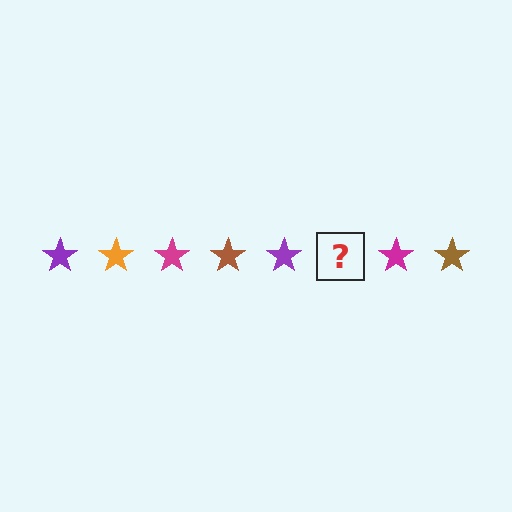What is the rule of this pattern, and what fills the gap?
The rule is that the pattern cycles through purple, orange, magenta, brown stars. The gap should be filled with an orange star.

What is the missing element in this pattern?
The missing element is an orange star.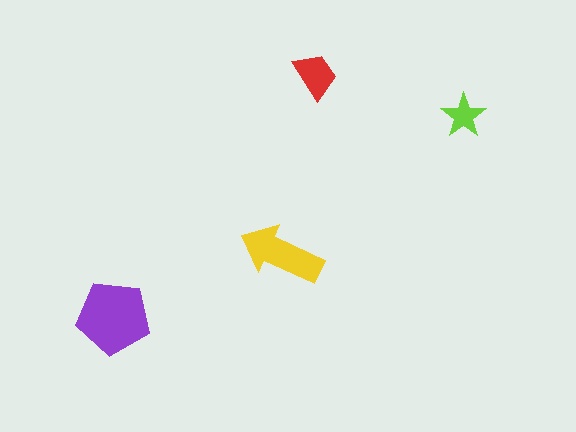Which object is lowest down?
The purple pentagon is bottommost.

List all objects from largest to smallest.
The purple pentagon, the yellow arrow, the red trapezoid, the lime star.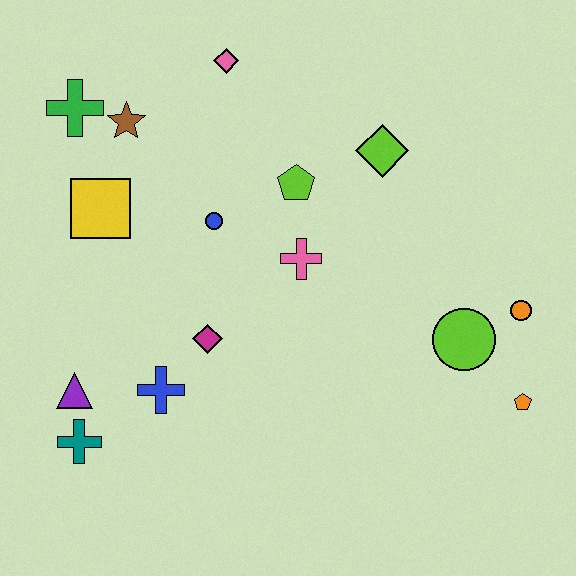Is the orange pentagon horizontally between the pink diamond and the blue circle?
No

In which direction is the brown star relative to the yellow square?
The brown star is above the yellow square.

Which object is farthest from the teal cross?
The orange circle is farthest from the teal cross.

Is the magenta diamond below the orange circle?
Yes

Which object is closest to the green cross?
The brown star is closest to the green cross.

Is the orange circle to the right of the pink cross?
Yes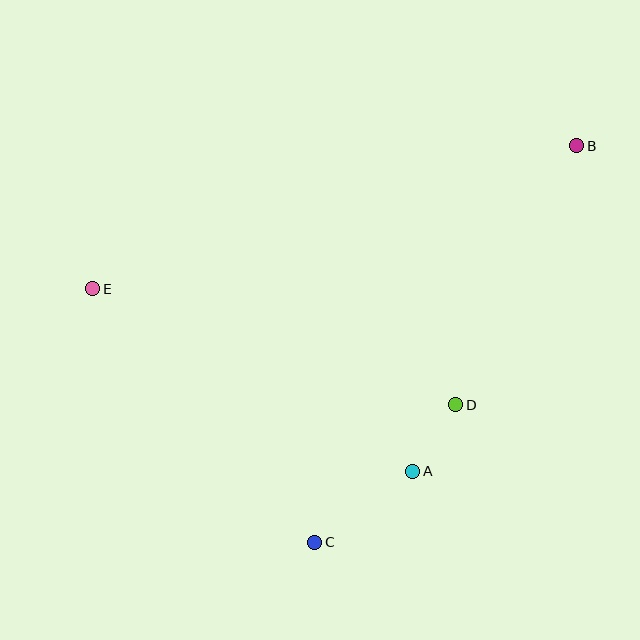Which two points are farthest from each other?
Points B and E are farthest from each other.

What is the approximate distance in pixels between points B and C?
The distance between B and C is approximately 475 pixels.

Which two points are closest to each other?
Points A and D are closest to each other.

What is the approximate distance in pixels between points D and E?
The distance between D and E is approximately 381 pixels.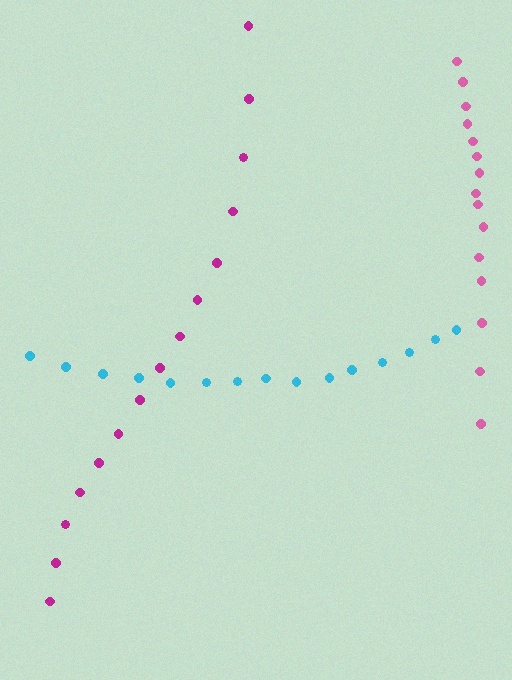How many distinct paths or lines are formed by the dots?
There are 3 distinct paths.